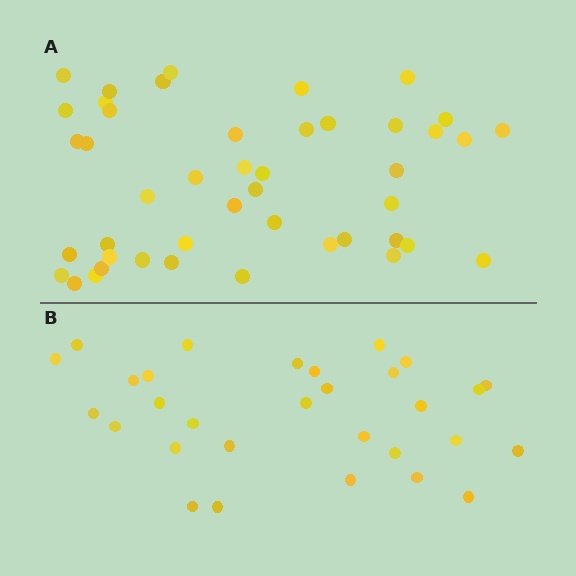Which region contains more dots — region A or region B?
Region A (the top region) has more dots.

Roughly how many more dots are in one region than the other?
Region A has approximately 15 more dots than region B.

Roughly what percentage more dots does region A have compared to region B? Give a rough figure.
About 50% more.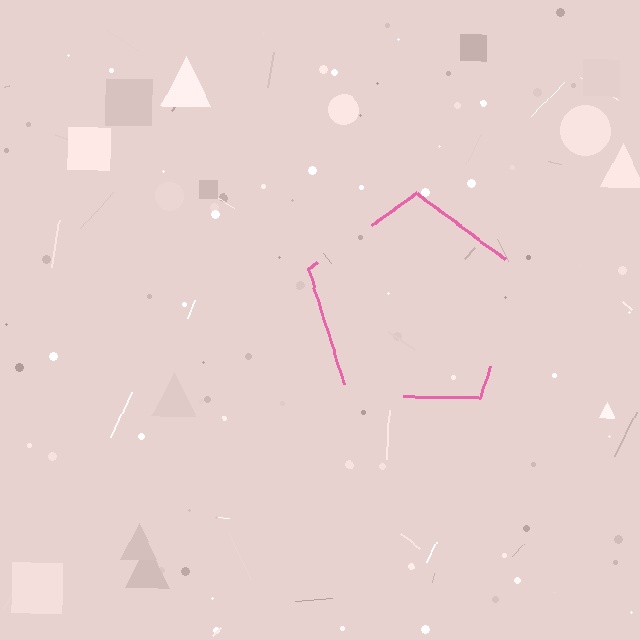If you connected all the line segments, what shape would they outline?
They would outline a pentagon.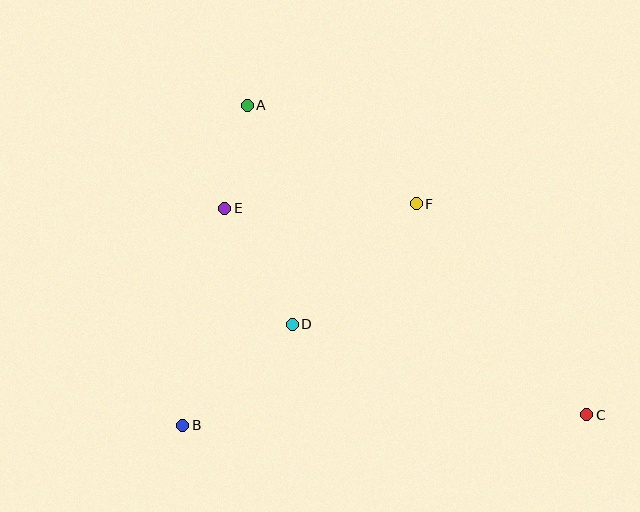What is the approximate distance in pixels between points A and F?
The distance between A and F is approximately 195 pixels.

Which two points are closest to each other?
Points A and E are closest to each other.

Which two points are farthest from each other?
Points A and C are farthest from each other.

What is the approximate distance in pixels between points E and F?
The distance between E and F is approximately 191 pixels.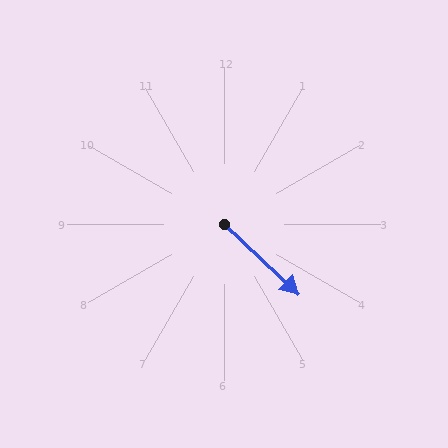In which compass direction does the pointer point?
Southeast.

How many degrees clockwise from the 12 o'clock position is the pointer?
Approximately 133 degrees.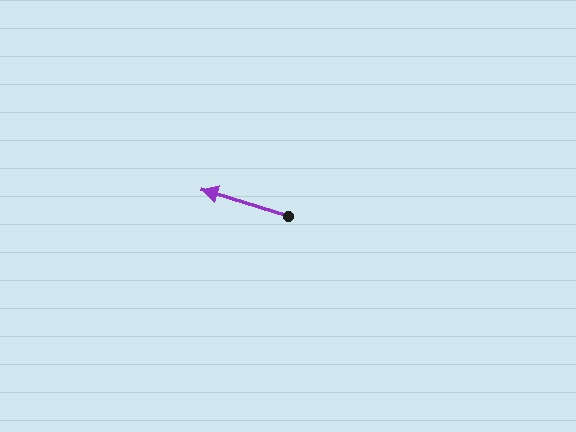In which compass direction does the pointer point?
West.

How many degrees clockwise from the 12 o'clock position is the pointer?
Approximately 287 degrees.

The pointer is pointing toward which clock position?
Roughly 10 o'clock.